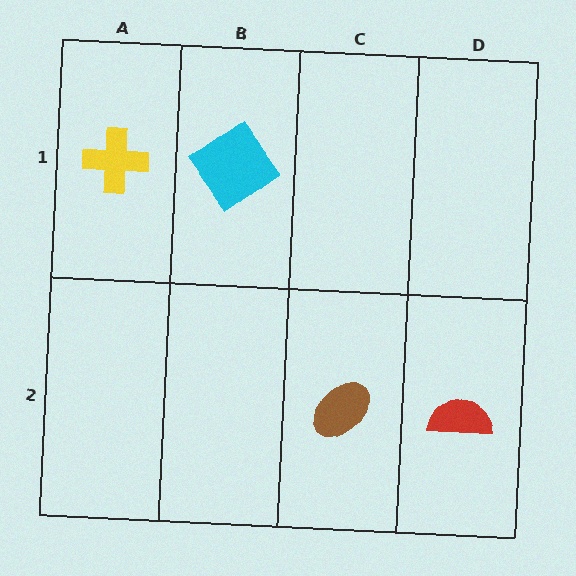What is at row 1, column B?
A cyan diamond.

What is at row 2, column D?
A red semicircle.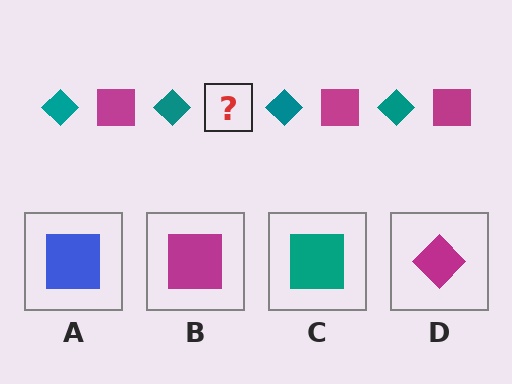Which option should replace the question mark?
Option B.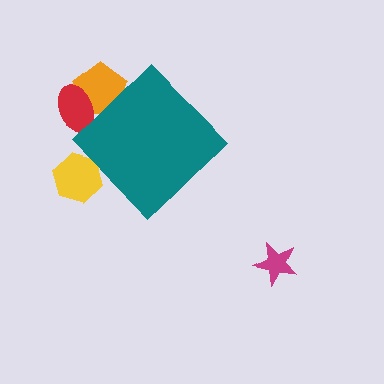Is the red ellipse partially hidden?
Yes, the red ellipse is partially hidden behind the teal diamond.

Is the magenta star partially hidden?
No, the magenta star is fully visible.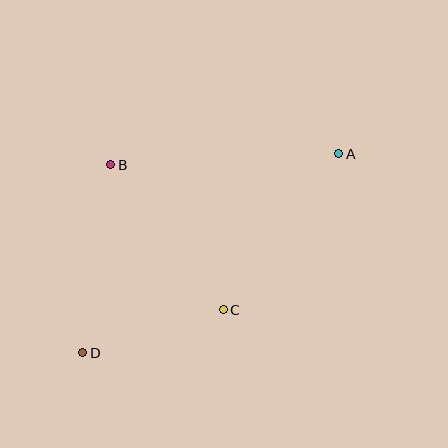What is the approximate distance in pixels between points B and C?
The distance between B and C is approximately 184 pixels.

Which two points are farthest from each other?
Points A and D are farthest from each other.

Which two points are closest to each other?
Points C and D are closest to each other.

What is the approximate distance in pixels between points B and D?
The distance between B and D is approximately 190 pixels.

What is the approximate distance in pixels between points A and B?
The distance between A and B is approximately 228 pixels.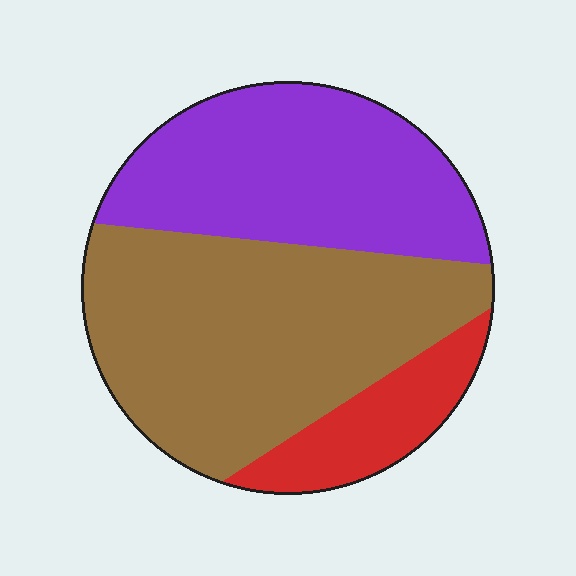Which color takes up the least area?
Red, at roughly 15%.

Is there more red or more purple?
Purple.